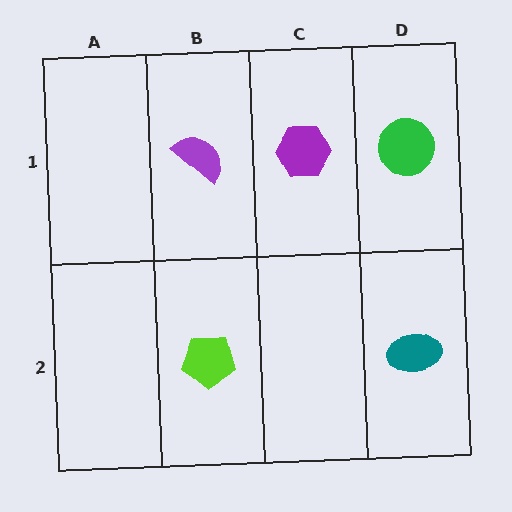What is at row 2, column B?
A lime pentagon.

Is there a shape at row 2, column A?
No, that cell is empty.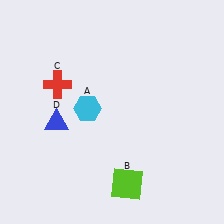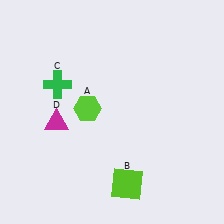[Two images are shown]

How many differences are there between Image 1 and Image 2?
There are 3 differences between the two images.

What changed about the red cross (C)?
In Image 1, C is red. In Image 2, it changed to green.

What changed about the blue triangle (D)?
In Image 1, D is blue. In Image 2, it changed to magenta.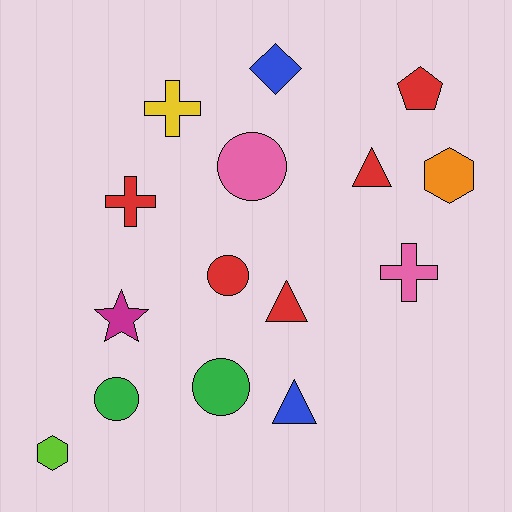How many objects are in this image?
There are 15 objects.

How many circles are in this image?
There are 4 circles.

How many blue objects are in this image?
There are 2 blue objects.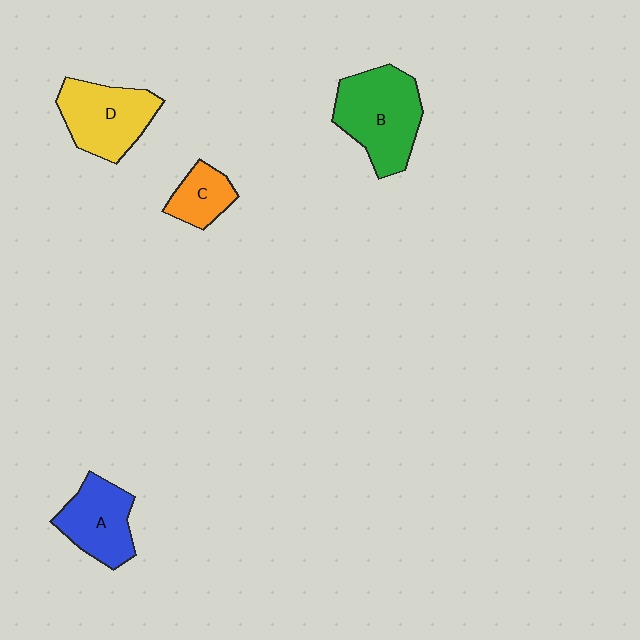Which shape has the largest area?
Shape B (green).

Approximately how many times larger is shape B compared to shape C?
Approximately 2.3 times.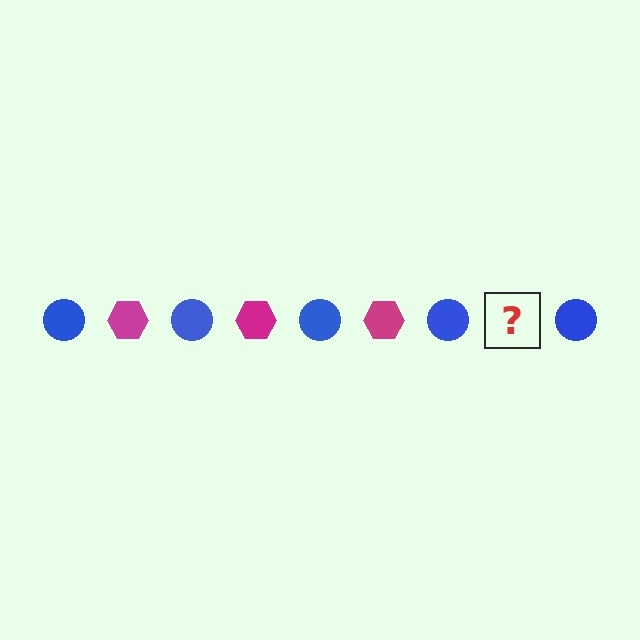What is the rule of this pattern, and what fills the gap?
The rule is that the pattern alternates between blue circle and magenta hexagon. The gap should be filled with a magenta hexagon.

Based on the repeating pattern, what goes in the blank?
The blank should be a magenta hexagon.